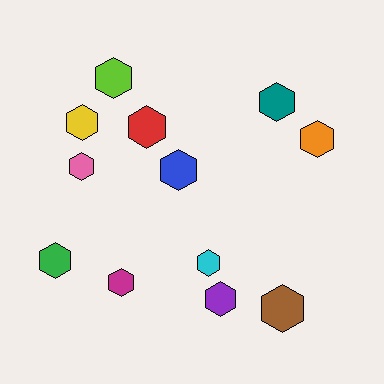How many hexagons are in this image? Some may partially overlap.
There are 12 hexagons.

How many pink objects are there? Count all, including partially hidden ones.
There is 1 pink object.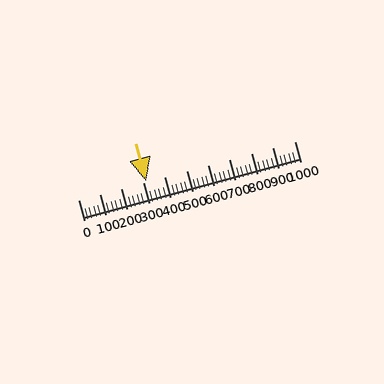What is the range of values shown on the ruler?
The ruler shows values from 0 to 1000.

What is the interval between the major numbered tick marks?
The major tick marks are spaced 100 units apart.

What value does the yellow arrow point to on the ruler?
The yellow arrow points to approximately 314.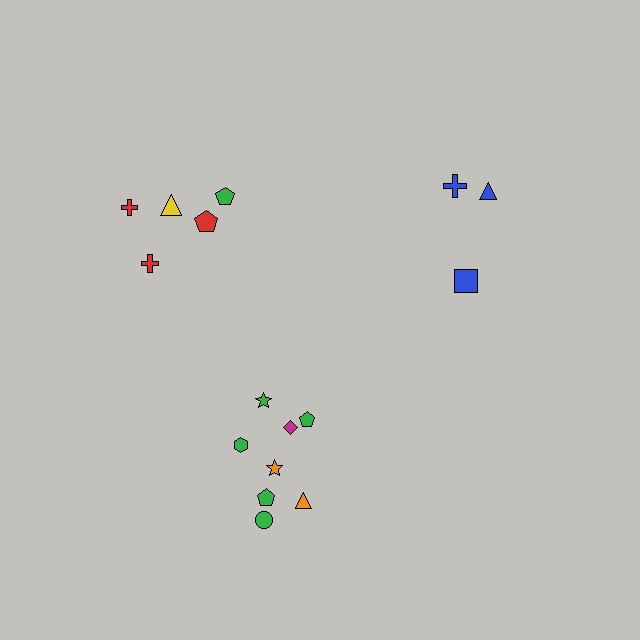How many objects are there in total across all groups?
There are 16 objects.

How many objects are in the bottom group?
There are 8 objects.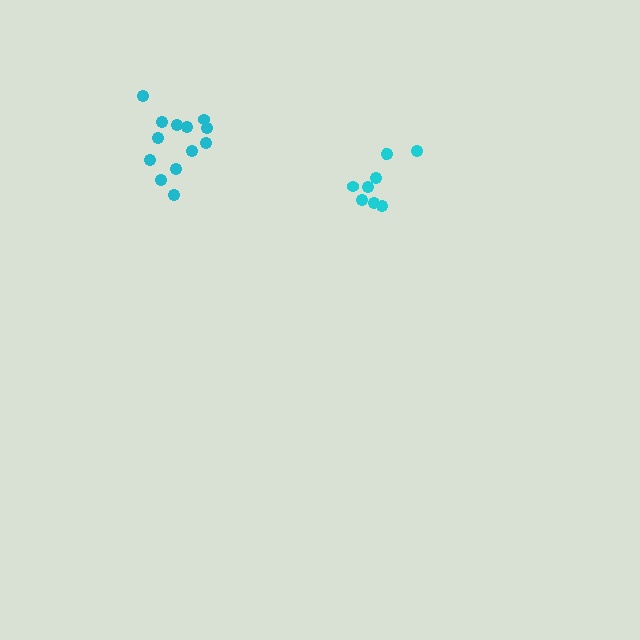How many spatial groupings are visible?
There are 2 spatial groupings.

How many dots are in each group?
Group 1: 9 dots, Group 2: 13 dots (22 total).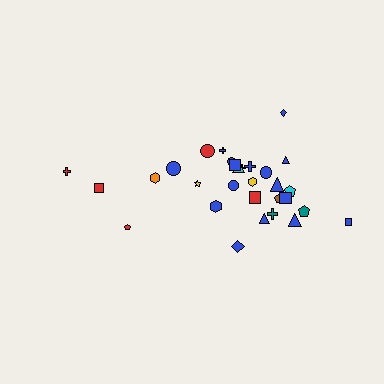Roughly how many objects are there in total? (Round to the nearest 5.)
Roughly 30 objects in total.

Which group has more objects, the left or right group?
The right group.